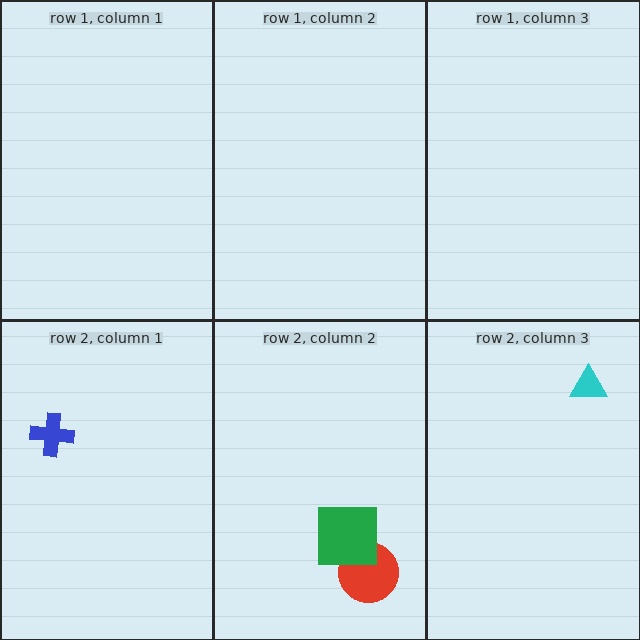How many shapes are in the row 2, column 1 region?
1.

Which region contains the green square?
The row 2, column 2 region.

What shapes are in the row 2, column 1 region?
The blue cross.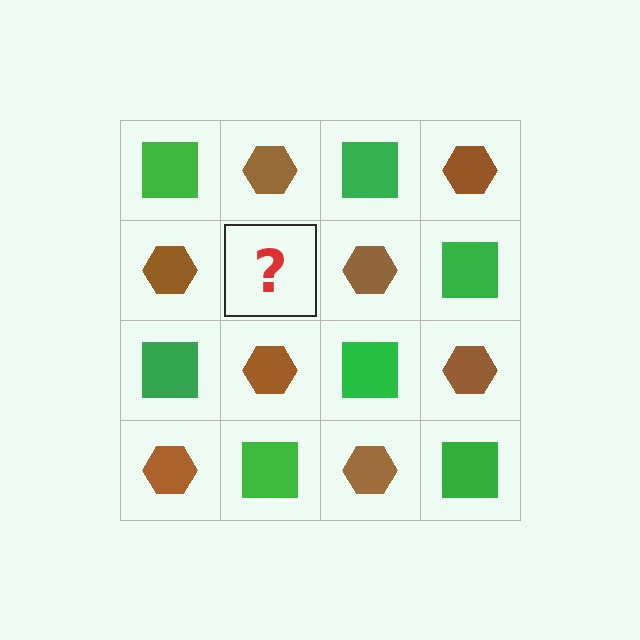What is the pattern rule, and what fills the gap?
The rule is that it alternates green square and brown hexagon in a checkerboard pattern. The gap should be filled with a green square.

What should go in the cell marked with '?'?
The missing cell should contain a green square.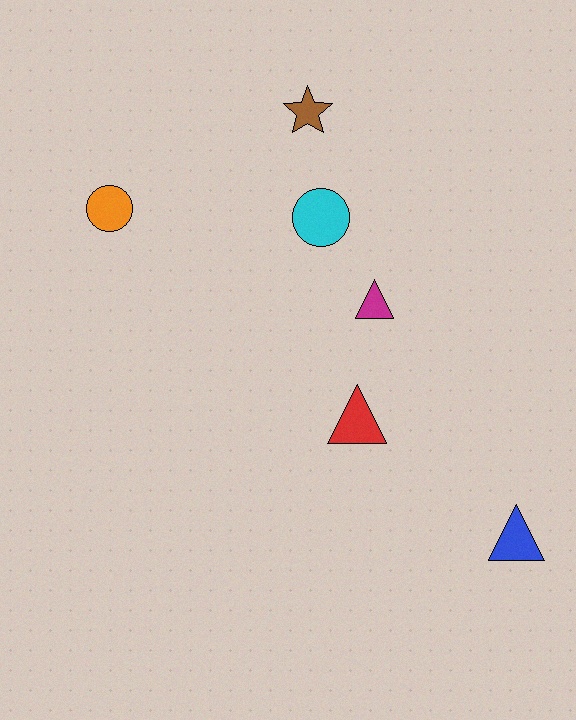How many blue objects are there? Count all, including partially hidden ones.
There is 1 blue object.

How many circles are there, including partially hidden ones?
There are 2 circles.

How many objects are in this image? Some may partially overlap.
There are 6 objects.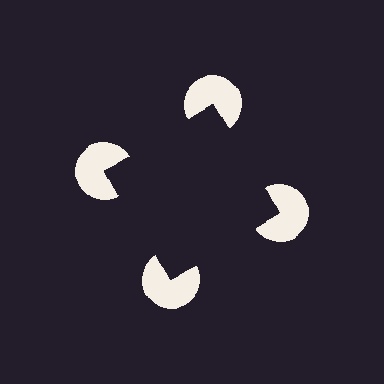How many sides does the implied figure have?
4 sides.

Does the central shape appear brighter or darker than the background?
It typically appears slightly darker than the background, even though no actual brightness change is drawn.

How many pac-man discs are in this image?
There are 4 — one at each vertex of the illusory square.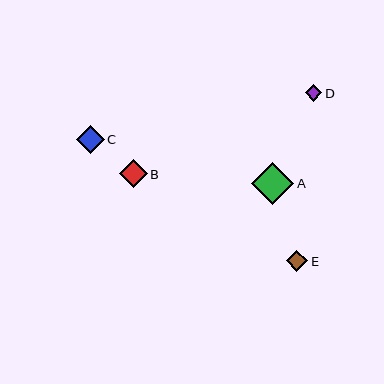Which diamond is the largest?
Diamond A is the largest with a size of approximately 42 pixels.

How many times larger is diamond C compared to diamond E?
Diamond C is approximately 1.3 times the size of diamond E.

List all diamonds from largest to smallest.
From largest to smallest: A, C, B, E, D.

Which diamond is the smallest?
Diamond D is the smallest with a size of approximately 16 pixels.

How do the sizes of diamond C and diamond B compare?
Diamond C and diamond B are approximately the same size.